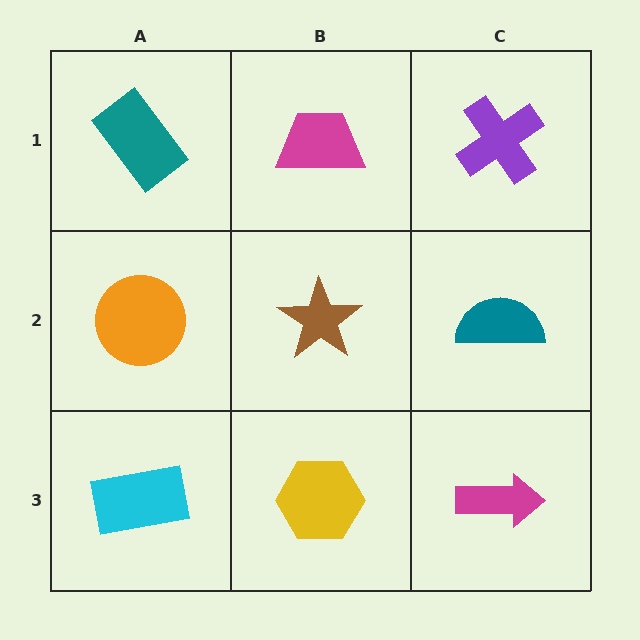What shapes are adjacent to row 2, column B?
A magenta trapezoid (row 1, column B), a yellow hexagon (row 3, column B), an orange circle (row 2, column A), a teal semicircle (row 2, column C).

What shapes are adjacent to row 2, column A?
A teal rectangle (row 1, column A), a cyan rectangle (row 3, column A), a brown star (row 2, column B).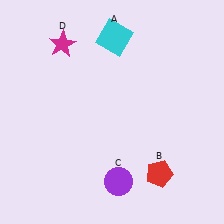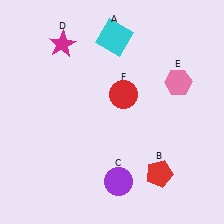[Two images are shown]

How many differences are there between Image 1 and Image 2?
There are 2 differences between the two images.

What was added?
A pink hexagon (E), a red circle (F) were added in Image 2.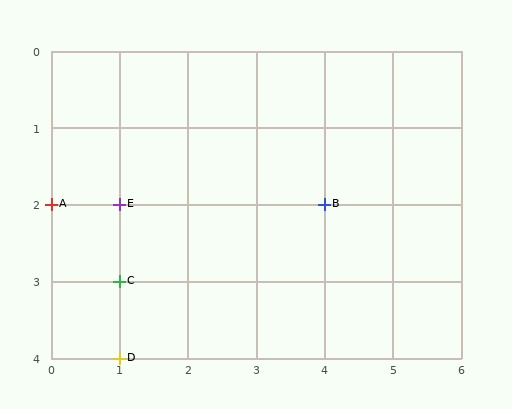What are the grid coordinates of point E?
Point E is at grid coordinates (1, 2).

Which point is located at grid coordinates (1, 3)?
Point C is at (1, 3).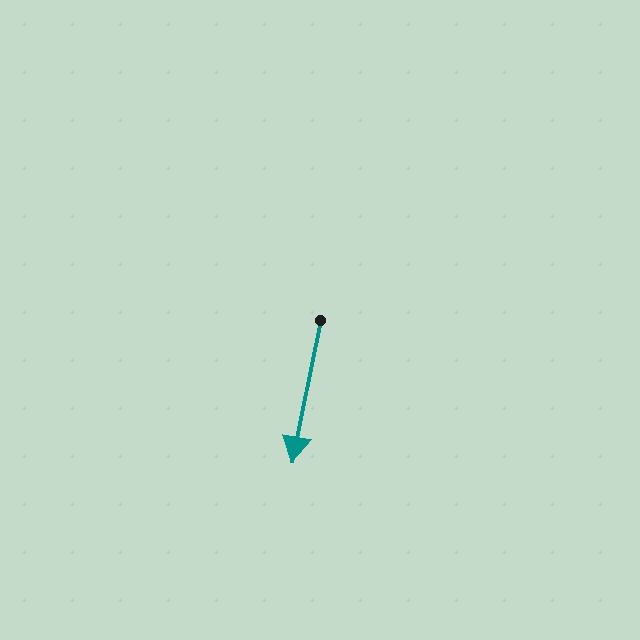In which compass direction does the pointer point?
South.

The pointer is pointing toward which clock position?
Roughly 6 o'clock.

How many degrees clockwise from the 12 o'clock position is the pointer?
Approximately 191 degrees.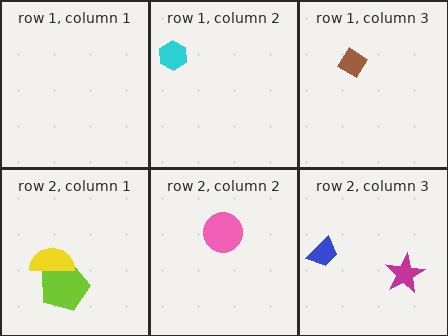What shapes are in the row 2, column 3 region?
The magenta star, the blue trapezoid.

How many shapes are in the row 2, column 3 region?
2.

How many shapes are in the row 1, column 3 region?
1.